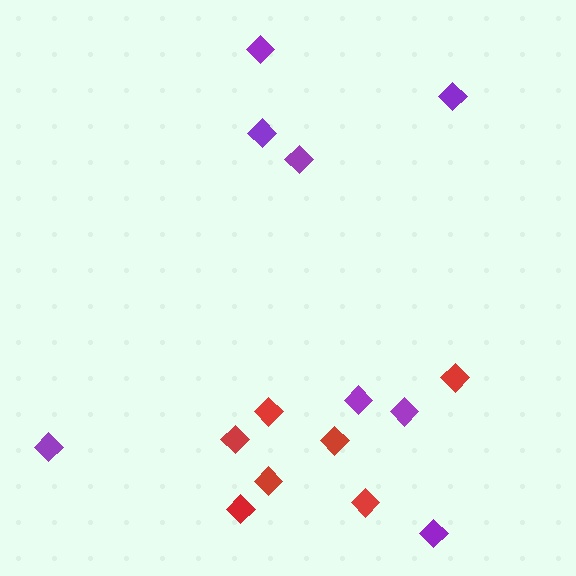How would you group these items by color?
There are 2 groups: one group of red diamonds (7) and one group of purple diamonds (8).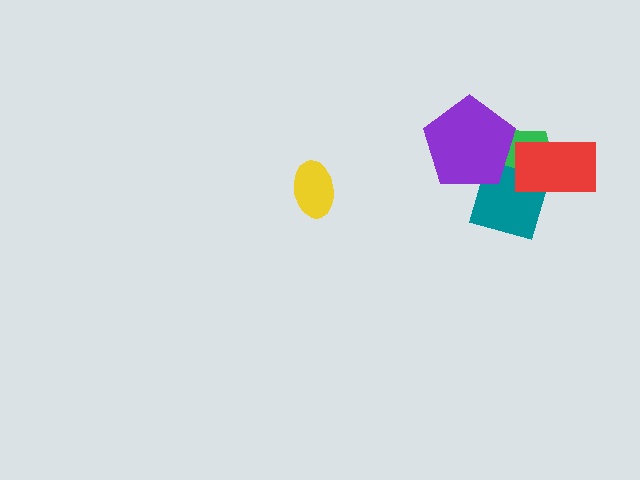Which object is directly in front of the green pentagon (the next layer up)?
The teal square is directly in front of the green pentagon.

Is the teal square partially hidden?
Yes, it is partially covered by another shape.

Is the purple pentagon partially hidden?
No, no other shape covers it.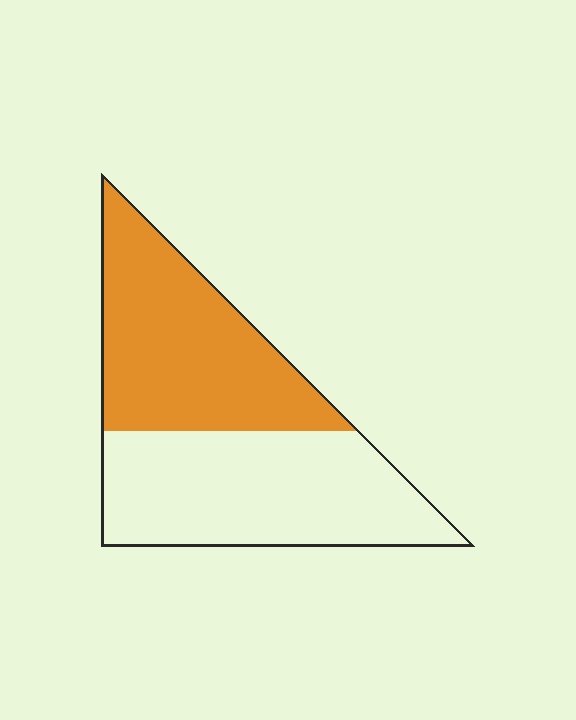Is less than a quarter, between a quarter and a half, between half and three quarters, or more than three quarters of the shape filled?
Between a quarter and a half.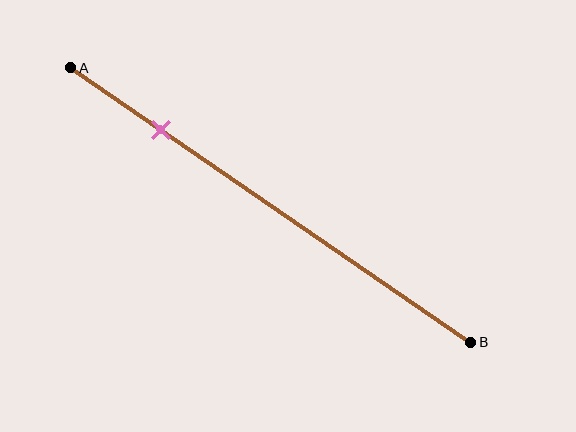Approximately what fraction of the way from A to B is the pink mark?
The pink mark is approximately 25% of the way from A to B.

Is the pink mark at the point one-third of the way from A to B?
No, the mark is at about 25% from A, not at the 33% one-third point.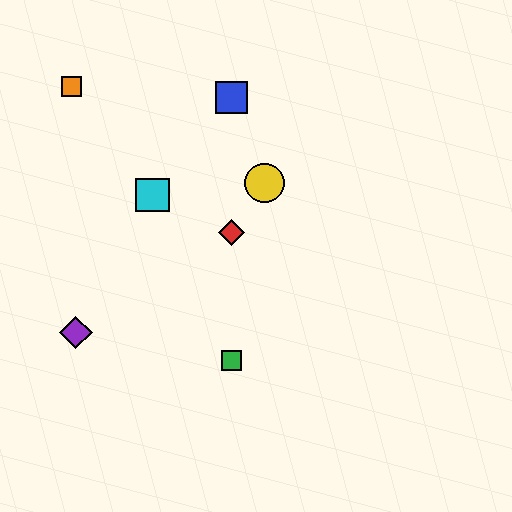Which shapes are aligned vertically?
The red diamond, the blue square, the green square are aligned vertically.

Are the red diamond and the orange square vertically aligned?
No, the red diamond is at x≈231 and the orange square is at x≈71.